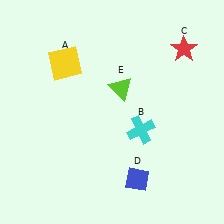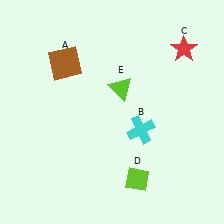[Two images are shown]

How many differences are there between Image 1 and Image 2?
There are 2 differences between the two images.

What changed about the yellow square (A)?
In Image 1, A is yellow. In Image 2, it changed to brown.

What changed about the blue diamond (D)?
In Image 1, D is blue. In Image 2, it changed to lime.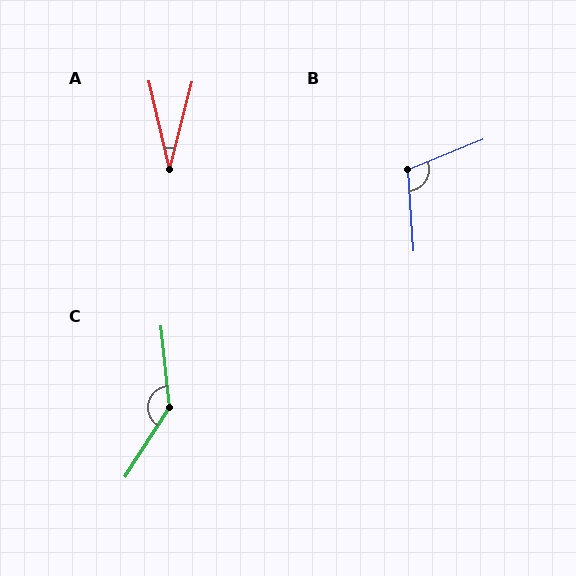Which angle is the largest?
C, at approximately 141 degrees.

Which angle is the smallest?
A, at approximately 28 degrees.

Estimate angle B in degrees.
Approximately 108 degrees.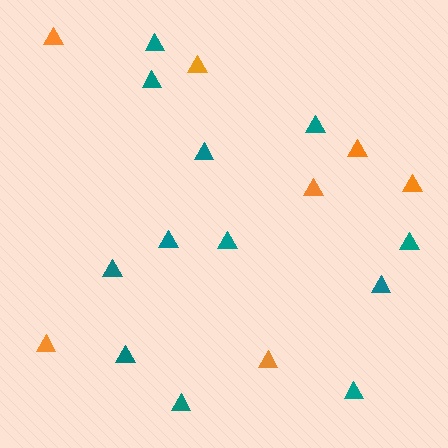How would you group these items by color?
There are 2 groups: one group of teal triangles (12) and one group of orange triangles (7).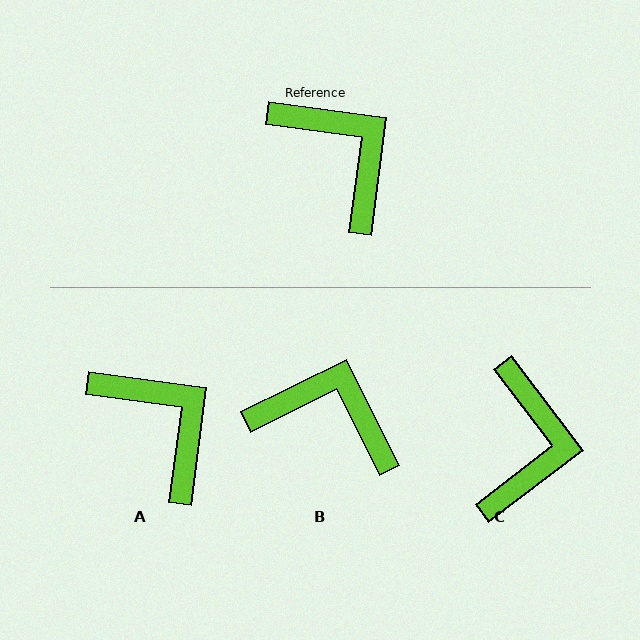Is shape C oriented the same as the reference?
No, it is off by about 45 degrees.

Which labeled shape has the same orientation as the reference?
A.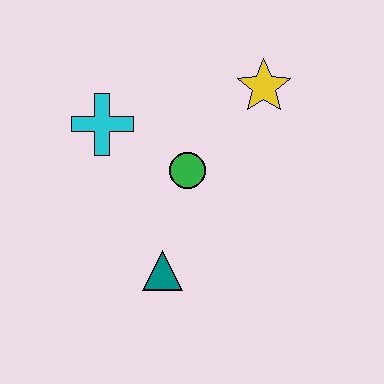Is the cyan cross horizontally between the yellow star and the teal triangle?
No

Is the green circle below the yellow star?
Yes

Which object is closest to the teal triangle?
The green circle is closest to the teal triangle.